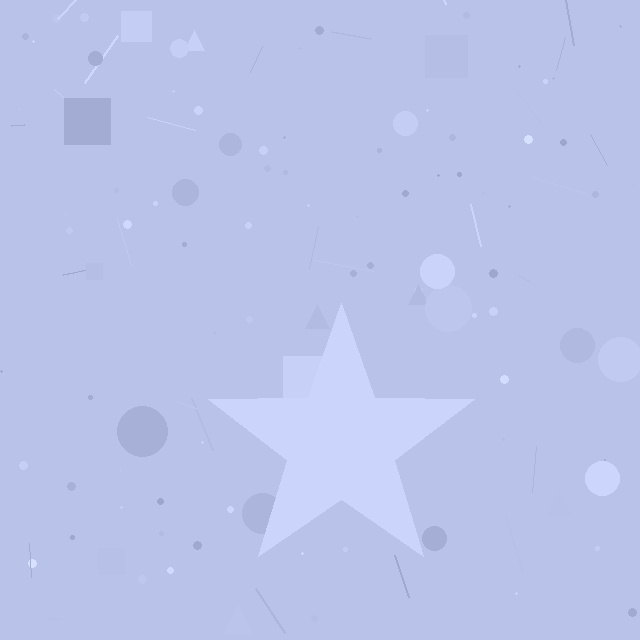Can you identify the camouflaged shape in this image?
The camouflaged shape is a star.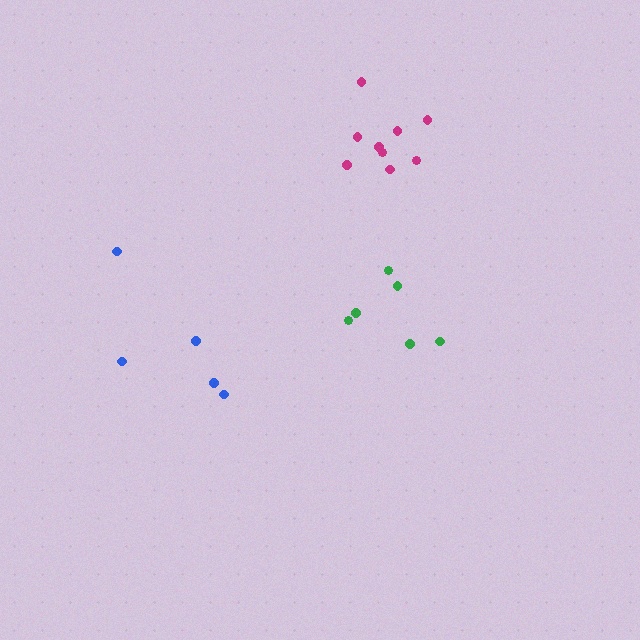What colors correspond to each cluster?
The clusters are colored: green, blue, magenta.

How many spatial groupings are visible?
There are 3 spatial groupings.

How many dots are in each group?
Group 1: 6 dots, Group 2: 5 dots, Group 3: 9 dots (20 total).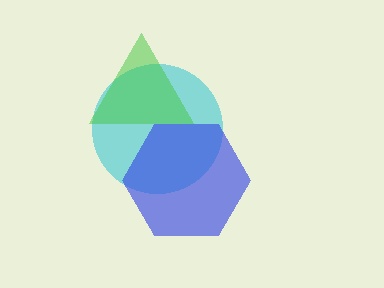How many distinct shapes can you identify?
There are 3 distinct shapes: a cyan circle, a blue hexagon, a green triangle.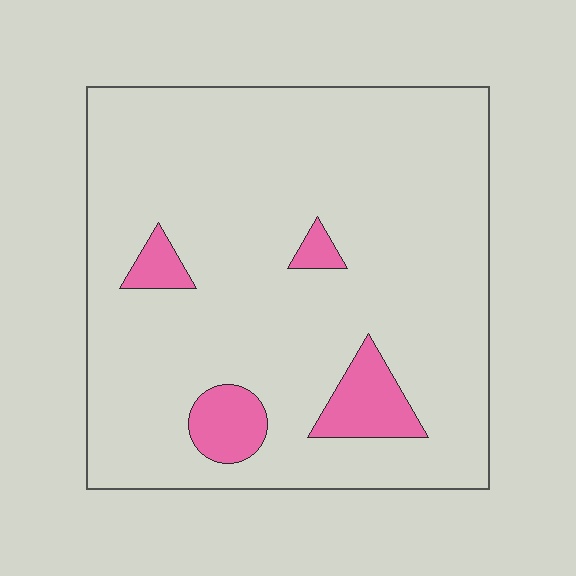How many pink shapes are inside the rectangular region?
4.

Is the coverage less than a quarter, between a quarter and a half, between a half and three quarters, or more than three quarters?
Less than a quarter.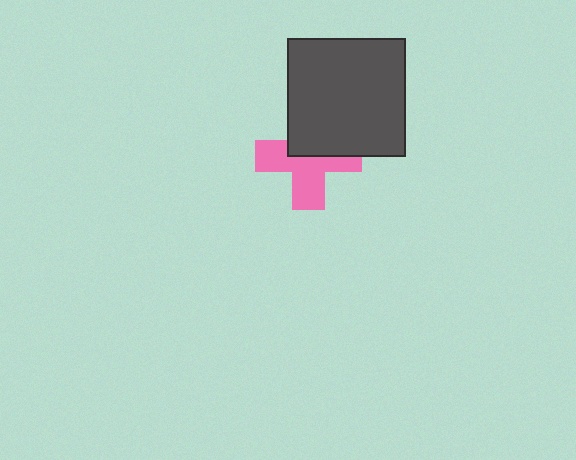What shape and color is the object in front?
The object in front is a dark gray square.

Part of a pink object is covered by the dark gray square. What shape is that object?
It is a cross.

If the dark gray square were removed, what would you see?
You would see the complete pink cross.